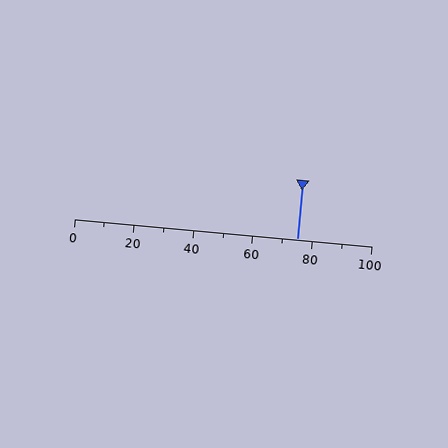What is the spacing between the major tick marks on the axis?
The major ticks are spaced 20 apart.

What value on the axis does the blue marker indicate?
The marker indicates approximately 75.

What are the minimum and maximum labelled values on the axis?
The axis runs from 0 to 100.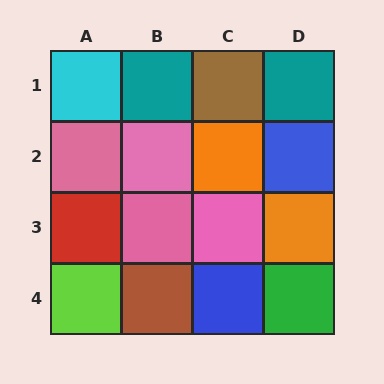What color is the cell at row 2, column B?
Pink.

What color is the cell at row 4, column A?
Lime.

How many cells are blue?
2 cells are blue.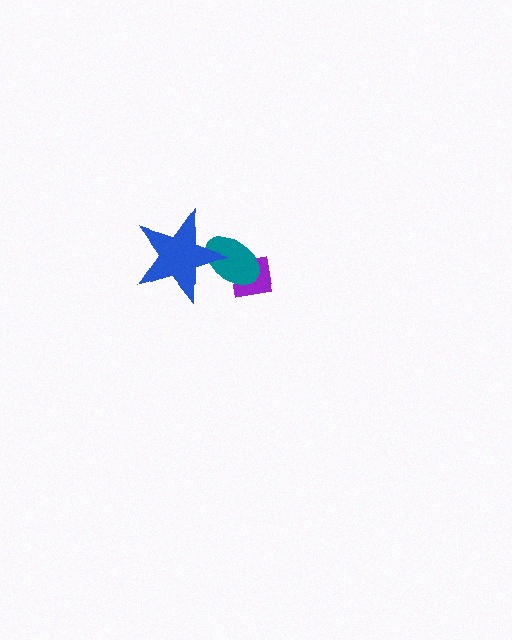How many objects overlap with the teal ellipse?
2 objects overlap with the teal ellipse.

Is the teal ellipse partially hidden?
Yes, it is partially covered by another shape.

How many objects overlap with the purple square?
1 object overlaps with the purple square.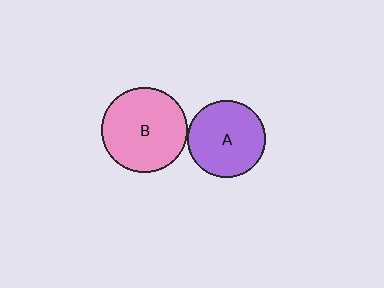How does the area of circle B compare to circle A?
Approximately 1.2 times.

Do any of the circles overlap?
No, none of the circles overlap.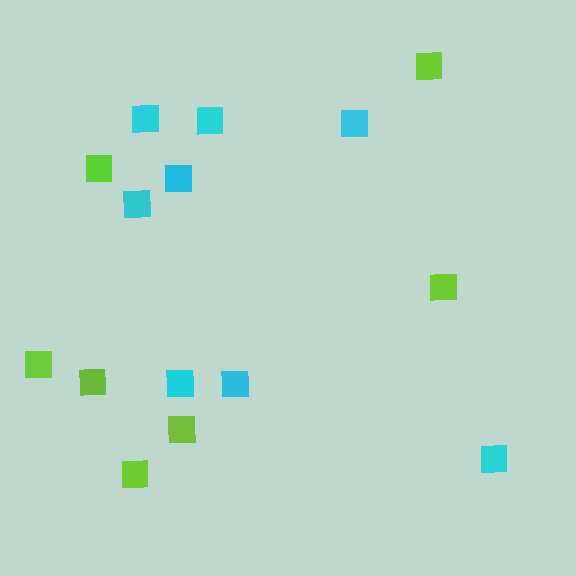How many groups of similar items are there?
There are 2 groups: one group of cyan squares (8) and one group of lime squares (7).